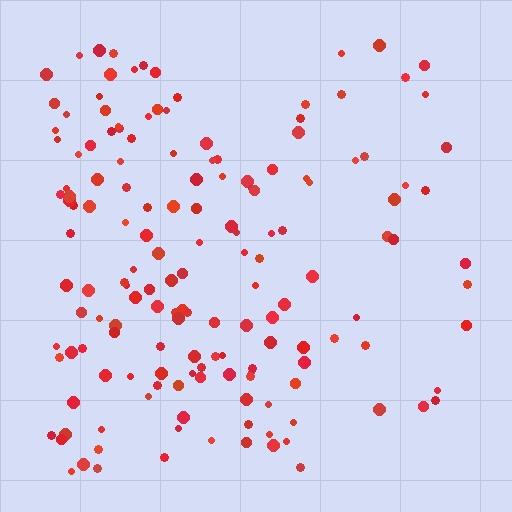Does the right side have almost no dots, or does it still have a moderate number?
Still a moderate number, just noticeably fewer than the left.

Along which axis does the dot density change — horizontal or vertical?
Horizontal.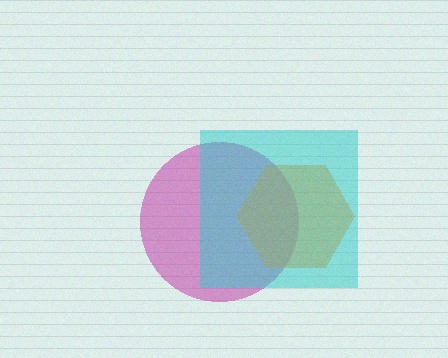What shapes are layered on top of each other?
The layered shapes are: a magenta circle, an orange hexagon, a cyan square.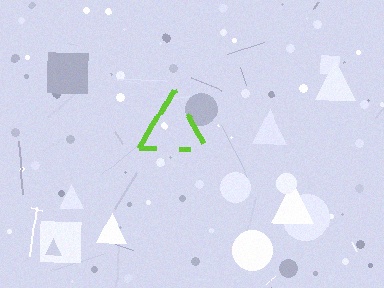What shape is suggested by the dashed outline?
The dashed outline suggests a triangle.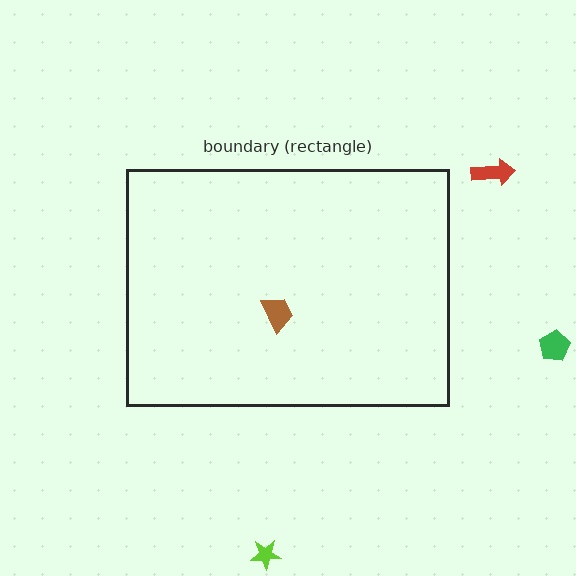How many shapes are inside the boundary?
1 inside, 3 outside.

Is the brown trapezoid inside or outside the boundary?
Inside.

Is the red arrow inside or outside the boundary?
Outside.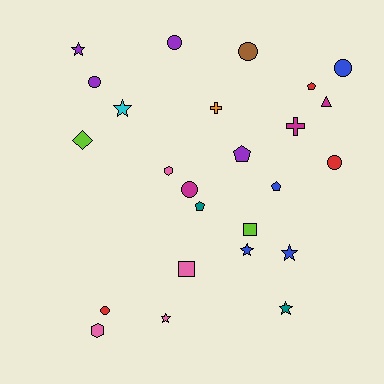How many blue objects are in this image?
There are 4 blue objects.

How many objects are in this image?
There are 25 objects.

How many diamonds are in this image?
There is 1 diamond.